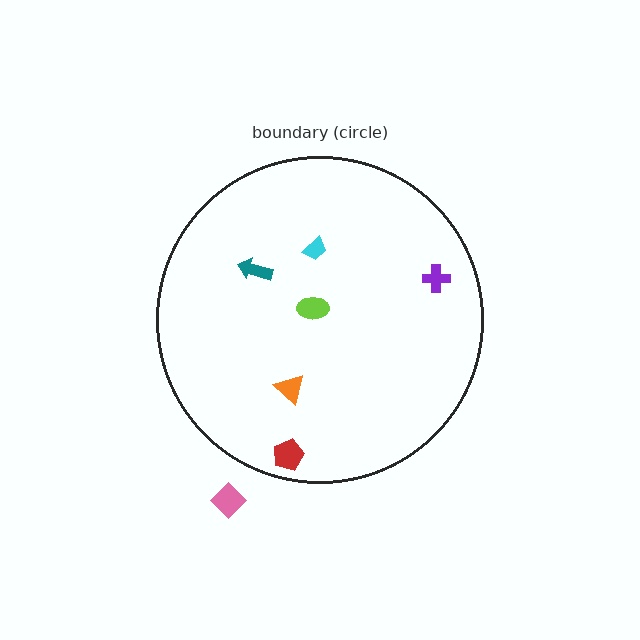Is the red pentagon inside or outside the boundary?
Inside.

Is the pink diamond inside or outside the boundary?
Outside.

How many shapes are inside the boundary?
6 inside, 1 outside.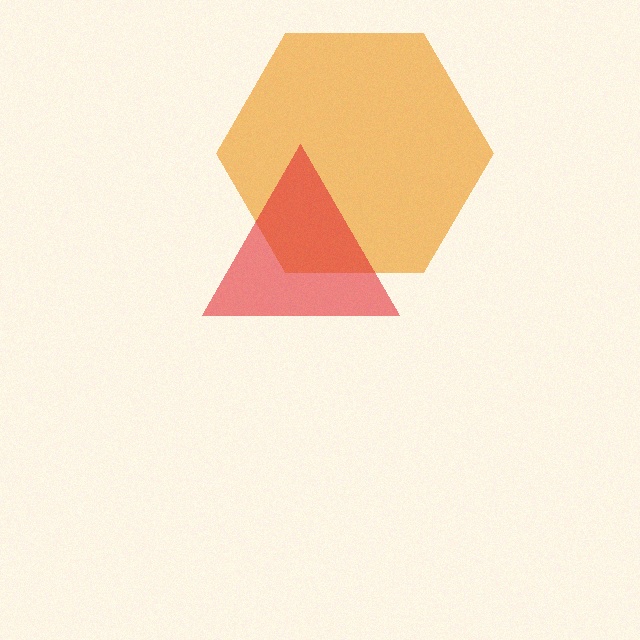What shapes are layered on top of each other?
The layered shapes are: an orange hexagon, a red triangle.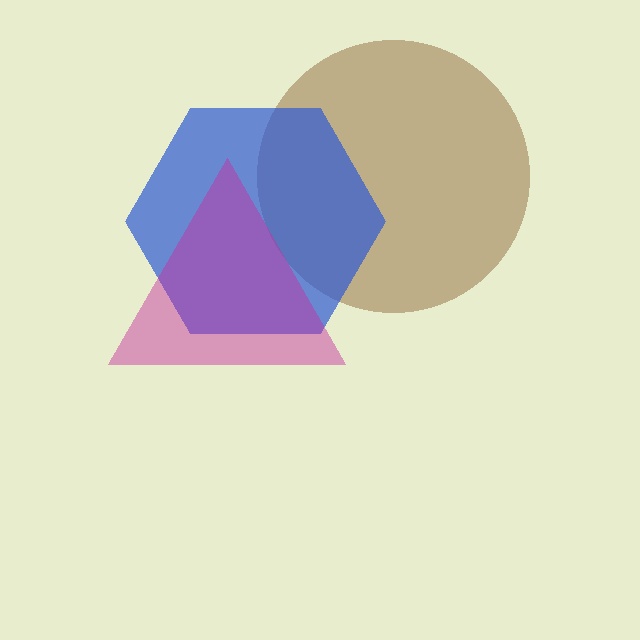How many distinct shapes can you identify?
There are 3 distinct shapes: a brown circle, a blue hexagon, a magenta triangle.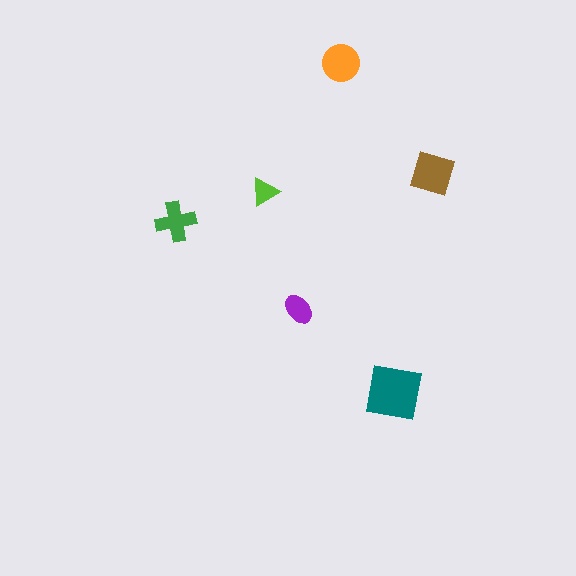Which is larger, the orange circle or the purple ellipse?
The orange circle.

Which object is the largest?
The teal square.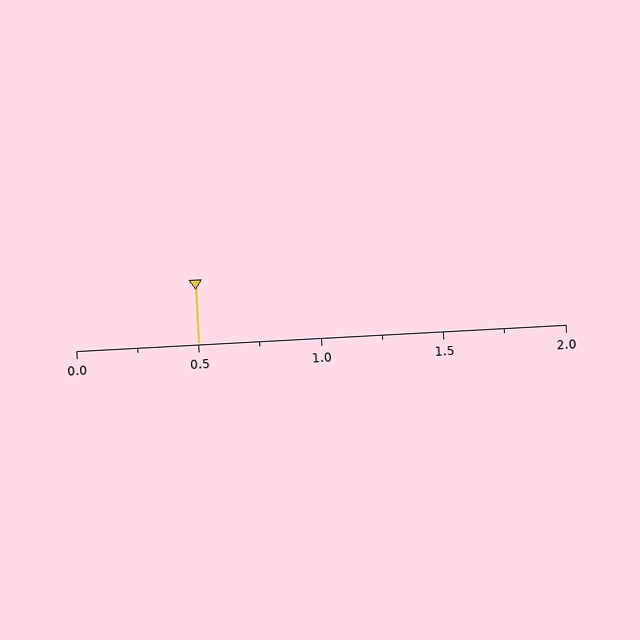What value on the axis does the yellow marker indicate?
The marker indicates approximately 0.5.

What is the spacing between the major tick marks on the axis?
The major ticks are spaced 0.5 apart.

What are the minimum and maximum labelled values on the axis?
The axis runs from 0.0 to 2.0.